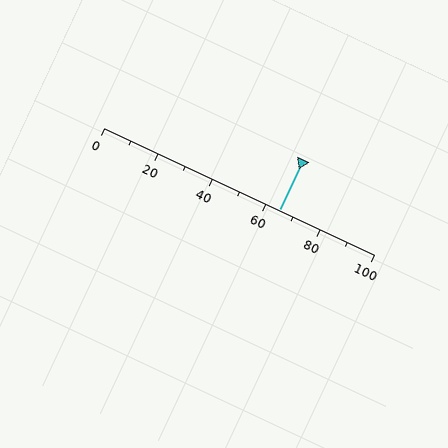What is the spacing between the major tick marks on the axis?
The major ticks are spaced 20 apart.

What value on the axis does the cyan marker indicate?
The marker indicates approximately 65.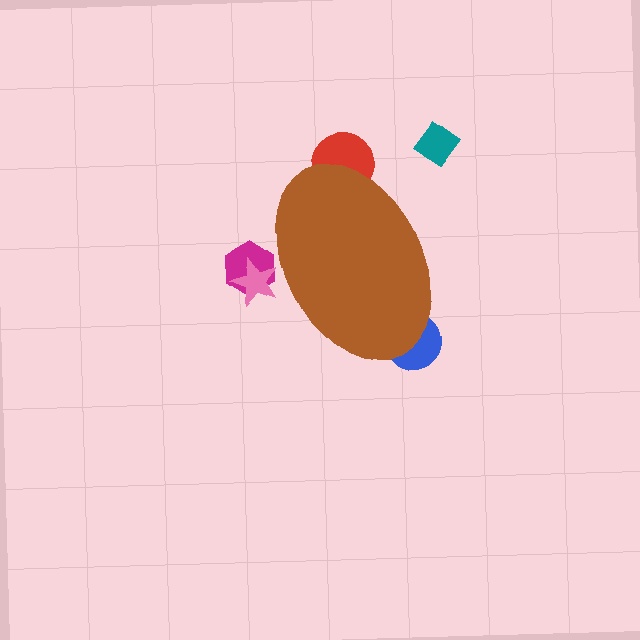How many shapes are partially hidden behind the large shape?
4 shapes are partially hidden.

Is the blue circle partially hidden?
Yes, the blue circle is partially hidden behind the brown ellipse.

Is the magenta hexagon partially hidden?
Yes, the magenta hexagon is partially hidden behind the brown ellipse.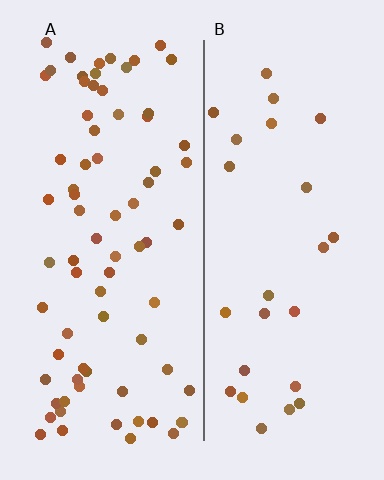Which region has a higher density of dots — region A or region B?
A (the left).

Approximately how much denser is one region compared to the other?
Approximately 2.8× — region A over region B.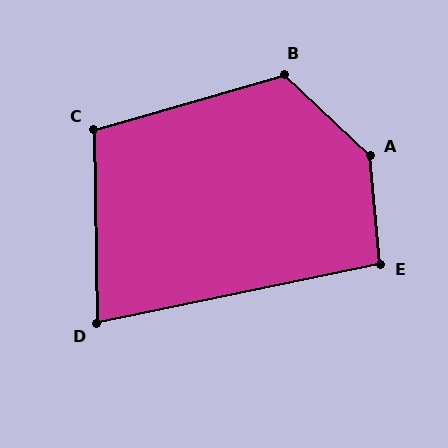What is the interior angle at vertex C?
Approximately 105 degrees (obtuse).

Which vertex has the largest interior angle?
A, at approximately 139 degrees.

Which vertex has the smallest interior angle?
D, at approximately 79 degrees.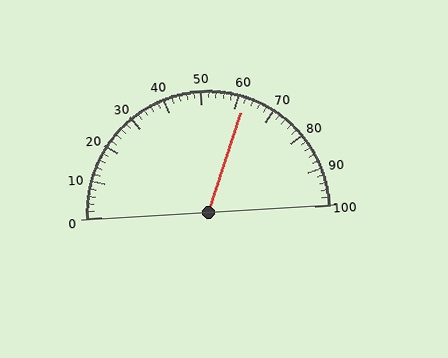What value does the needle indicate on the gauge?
The needle indicates approximately 62.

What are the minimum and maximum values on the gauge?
The gauge ranges from 0 to 100.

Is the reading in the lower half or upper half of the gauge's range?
The reading is in the upper half of the range (0 to 100).